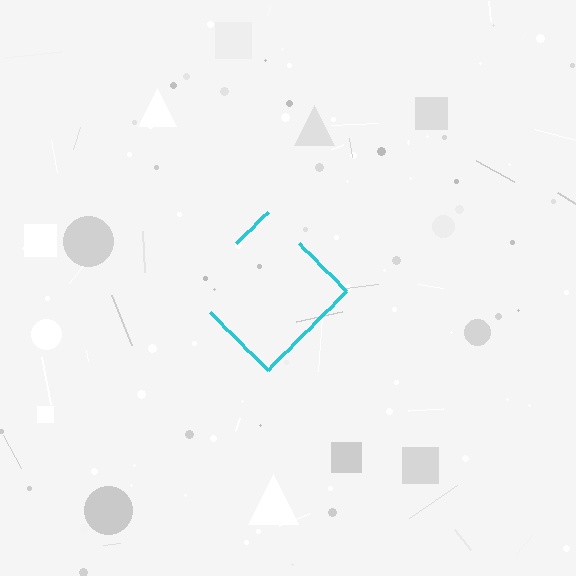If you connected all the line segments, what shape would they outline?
They would outline a diamond.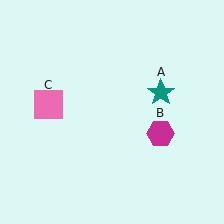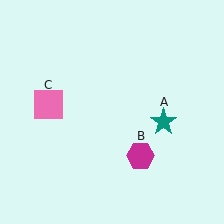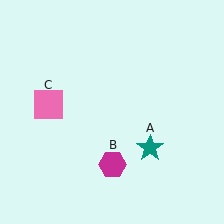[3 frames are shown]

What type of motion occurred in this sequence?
The teal star (object A), magenta hexagon (object B) rotated clockwise around the center of the scene.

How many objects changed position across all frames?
2 objects changed position: teal star (object A), magenta hexagon (object B).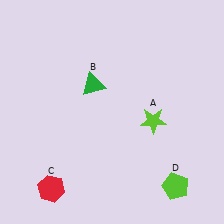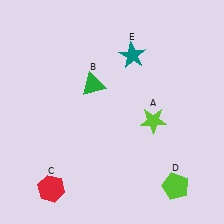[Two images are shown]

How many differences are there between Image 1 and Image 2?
There is 1 difference between the two images.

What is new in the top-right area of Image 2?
A teal star (E) was added in the top-right area of Image 2.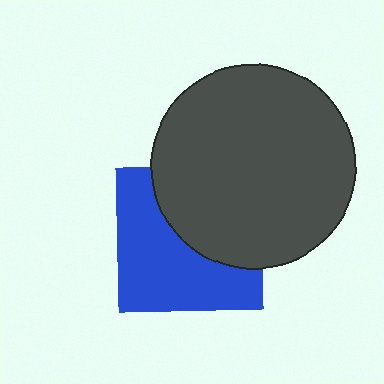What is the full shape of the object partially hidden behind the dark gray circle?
The partially hidden object is a blue square.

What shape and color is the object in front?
The object in front is a dark gray circle.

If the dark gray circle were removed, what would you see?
You would see the complete blue square.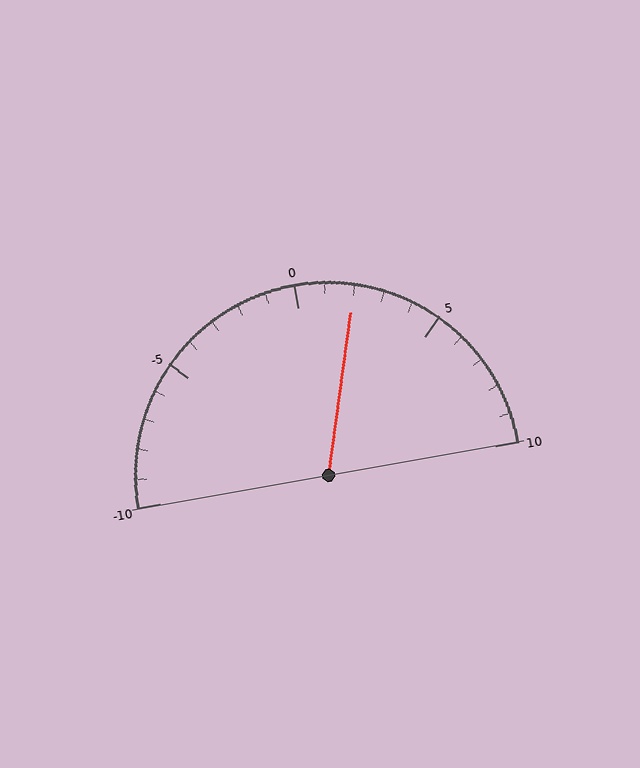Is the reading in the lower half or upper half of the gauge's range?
The reading is in the upper half of the range (-10 to 10).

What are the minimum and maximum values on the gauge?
The gauge ranges from -10 to 10.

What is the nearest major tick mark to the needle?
The nearest major tick mark is 0.